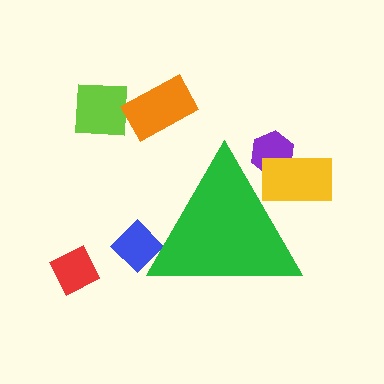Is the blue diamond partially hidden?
Yes, the blue diamond is partially hidden behind the green triangle.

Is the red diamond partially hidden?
No, the red diamond is fully visible.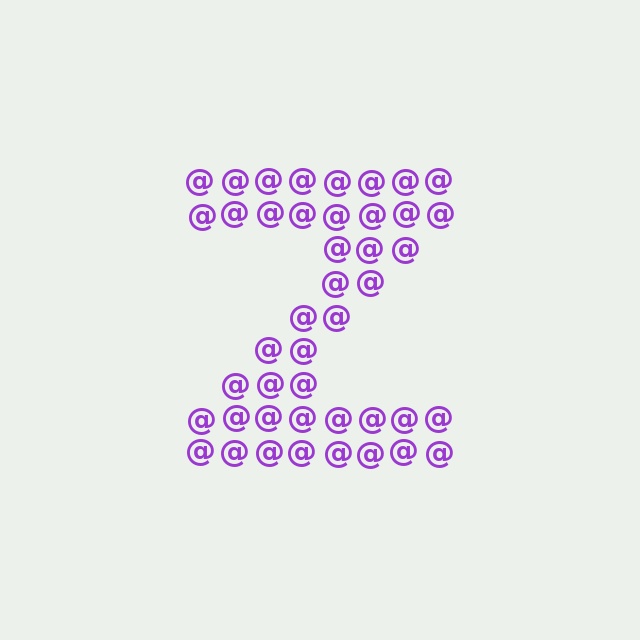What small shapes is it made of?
It is made of small at signs.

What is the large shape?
The large shape is the letter Z.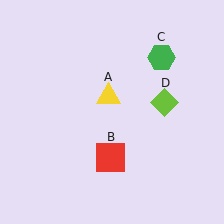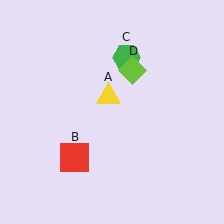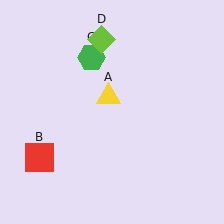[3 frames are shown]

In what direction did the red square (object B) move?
The red square (object B) moved left.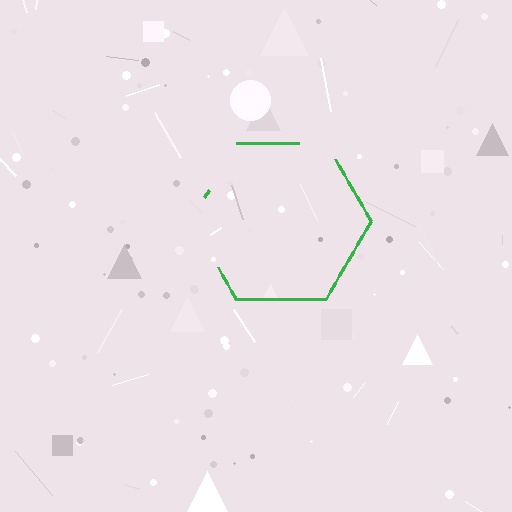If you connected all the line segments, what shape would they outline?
They would outline a hexagon.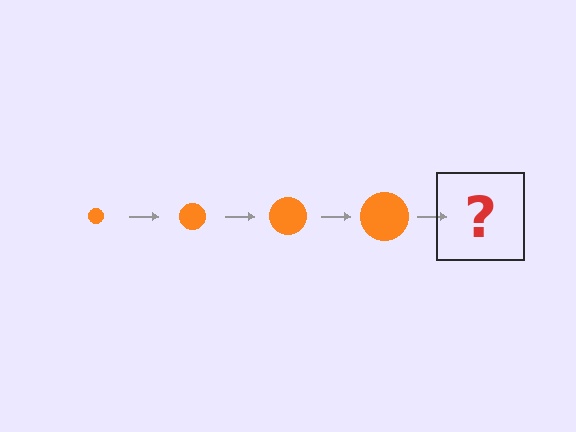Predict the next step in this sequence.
The next step is an orange circle, larger than the previous one.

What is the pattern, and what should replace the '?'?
The pattern is that the circle gets progressively larger each step. The '?' should be an orange circle, larger than the previous one.